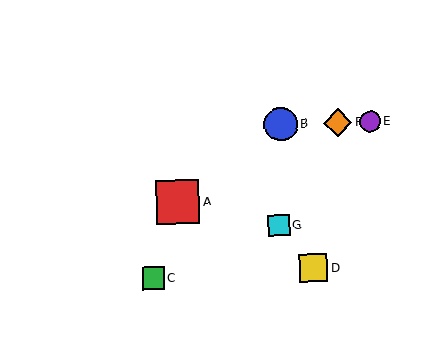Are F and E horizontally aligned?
Yes, both are at y≈123.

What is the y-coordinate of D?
Object D is at y≈268.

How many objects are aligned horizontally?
3 objects (B, E, F) are aligned horizontally.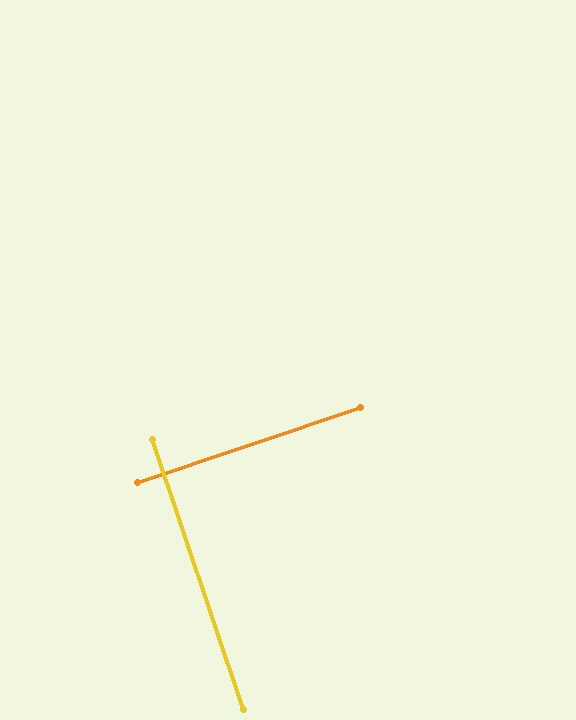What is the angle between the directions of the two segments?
Approximately 90 degrees.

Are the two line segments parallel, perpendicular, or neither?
Perpendicular — they meet at approximately 90°.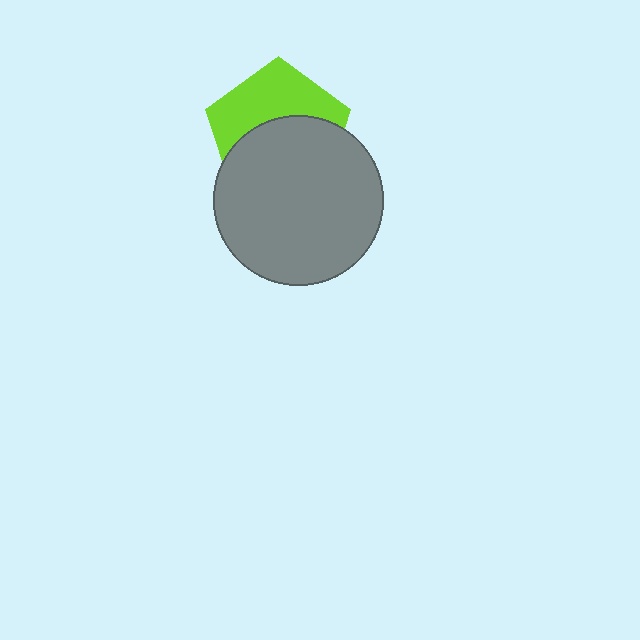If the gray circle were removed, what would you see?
You would see the complete lime pentagon.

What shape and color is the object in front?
The object in front is a gray circle.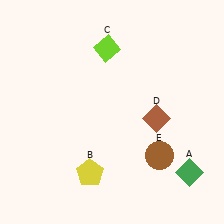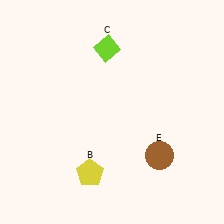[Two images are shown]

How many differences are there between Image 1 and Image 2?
There are 2 differences between the two images.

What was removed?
The green diamond (A), the brown diamond (D) were removed in Image 2.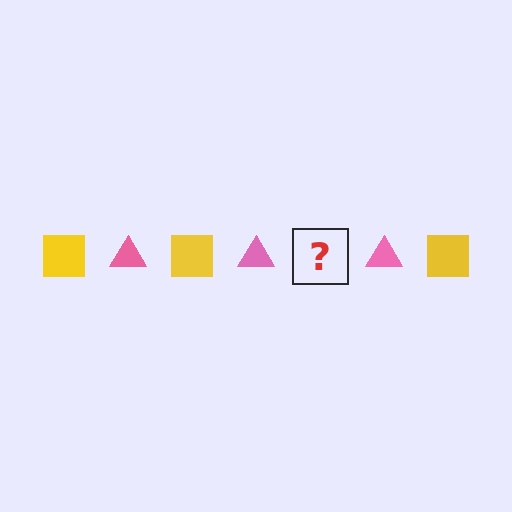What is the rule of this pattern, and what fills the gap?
The rule is that the pattern alternates between yellow square and pink triangle. The gap should be filled with a yellow square.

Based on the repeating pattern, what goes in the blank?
The blank should be a yellow square.